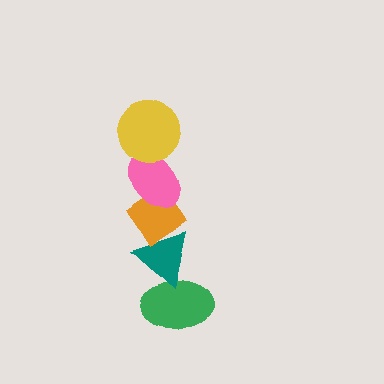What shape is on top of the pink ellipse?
The yellow circle is on top of the pink ellipse.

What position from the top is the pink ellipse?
The pink ellipse is 2nd from the top.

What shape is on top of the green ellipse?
The teal triangle is on top of the green ellipse.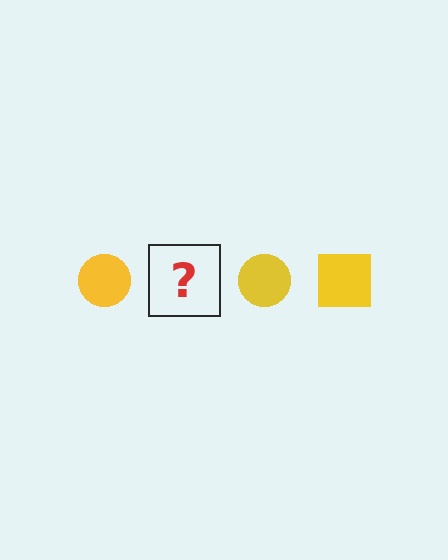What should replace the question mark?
The question mark should be replaced with a yellow square.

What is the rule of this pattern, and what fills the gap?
The rule is that the pattern cycles through circle, square shapes in yellow. The gap should be filled with a yellow square.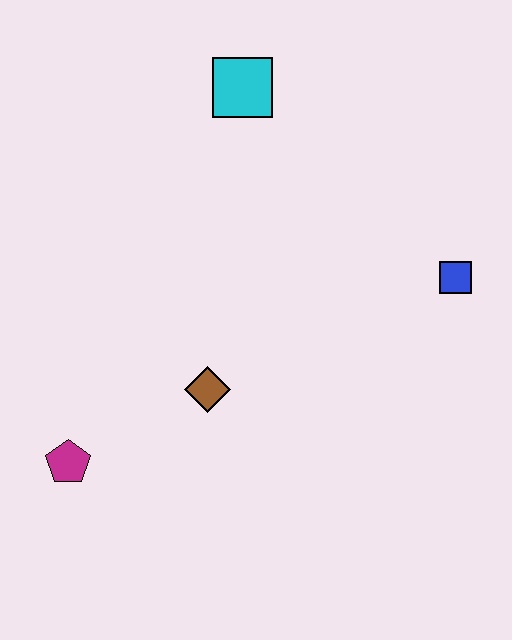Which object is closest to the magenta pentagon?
The brown diamond is closest to the magenta pentagon.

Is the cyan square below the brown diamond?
No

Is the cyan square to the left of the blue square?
Yes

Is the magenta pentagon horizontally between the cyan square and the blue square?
No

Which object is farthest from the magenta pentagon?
The blue square is farthest from the magenta pentagon.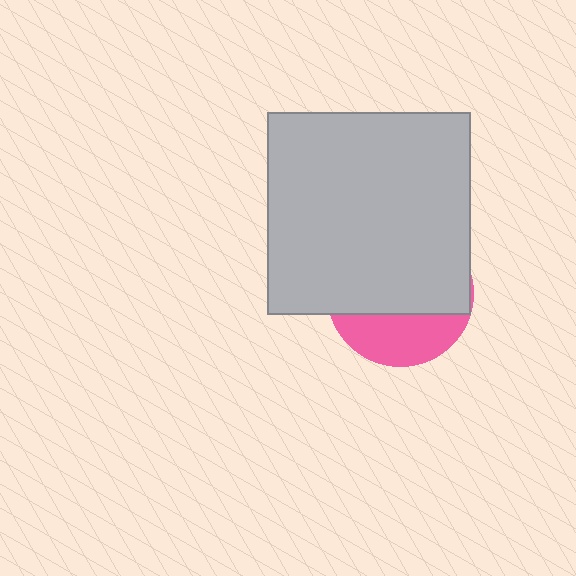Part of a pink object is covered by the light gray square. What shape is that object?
It is a circle.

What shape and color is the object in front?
The object in front is a light gray square.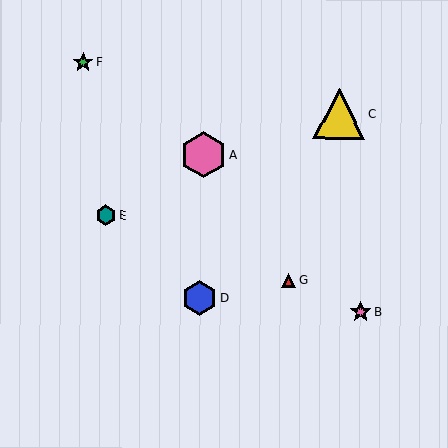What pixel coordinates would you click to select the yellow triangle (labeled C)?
Click at (339, 114) to select the yellow triangle C.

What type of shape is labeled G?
Shape G is a red triangle.